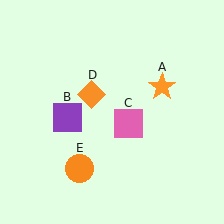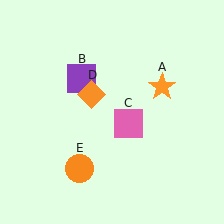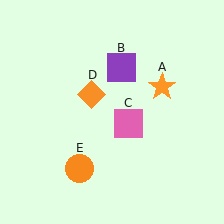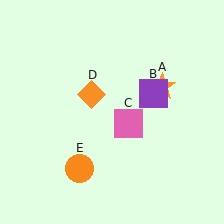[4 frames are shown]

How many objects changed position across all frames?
1 object changed position: purple square (object B).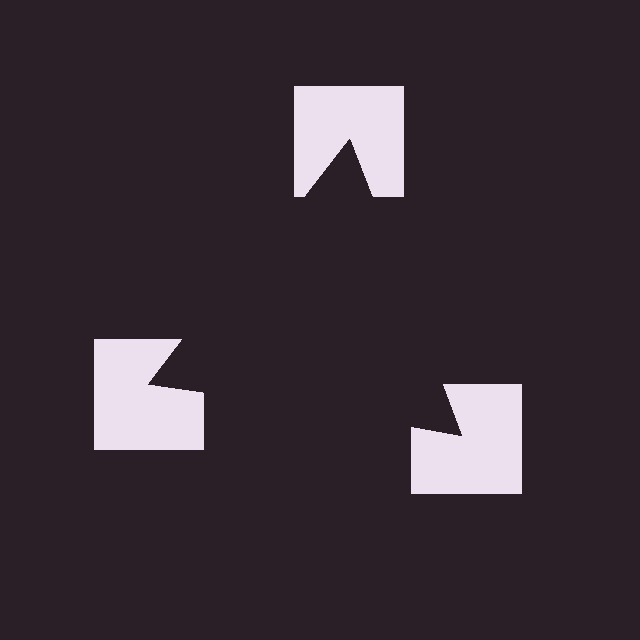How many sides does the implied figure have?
3 sides.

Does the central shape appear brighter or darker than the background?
It typically appears slightly darker than the background, even though no actual brightness change is drawn.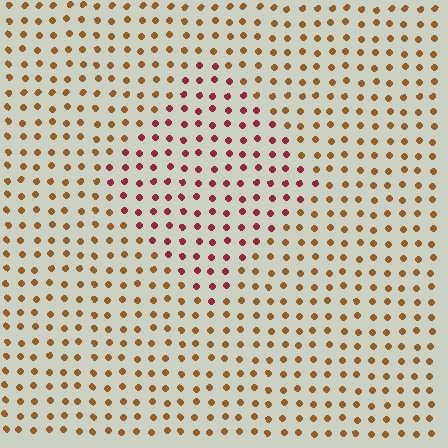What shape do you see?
I see a diamond.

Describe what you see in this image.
The image is filled with small brown elements in a uniform arrangement. A diamond-shaped region is visible where the elements are tinted to a slightly different hue, forming a subtle color boundary.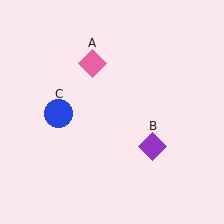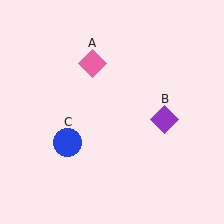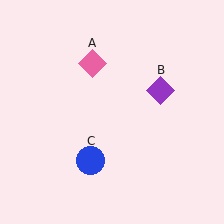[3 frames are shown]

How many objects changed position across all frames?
2 objects changed position: purple diamond (object B), blue circle (object C).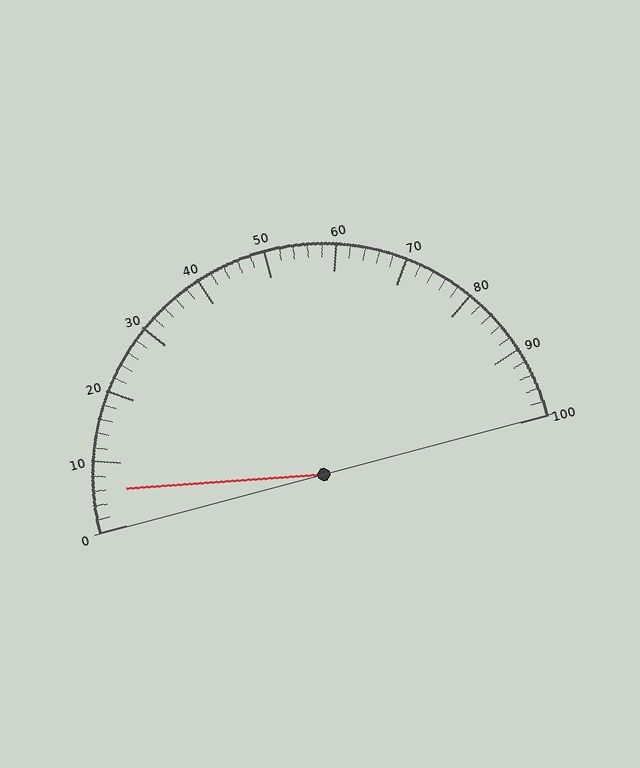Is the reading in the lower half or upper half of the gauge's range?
The reading is in the lower half of the range (0 to 100).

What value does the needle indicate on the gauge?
The needle indicates approximately 6.